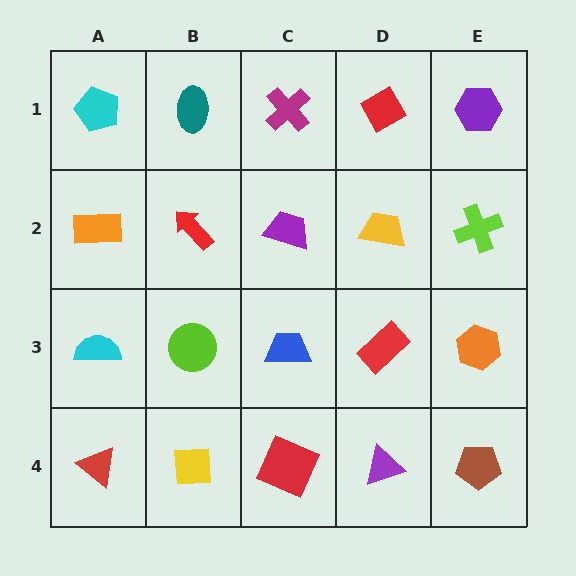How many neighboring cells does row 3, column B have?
4.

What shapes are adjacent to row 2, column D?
A red diamond (row 1, column D), a red rectangle (row 3, column D), a purple trapezoid (row 2, column C), a lime cross (row 2, column E).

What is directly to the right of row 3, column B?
A blue trapezoid.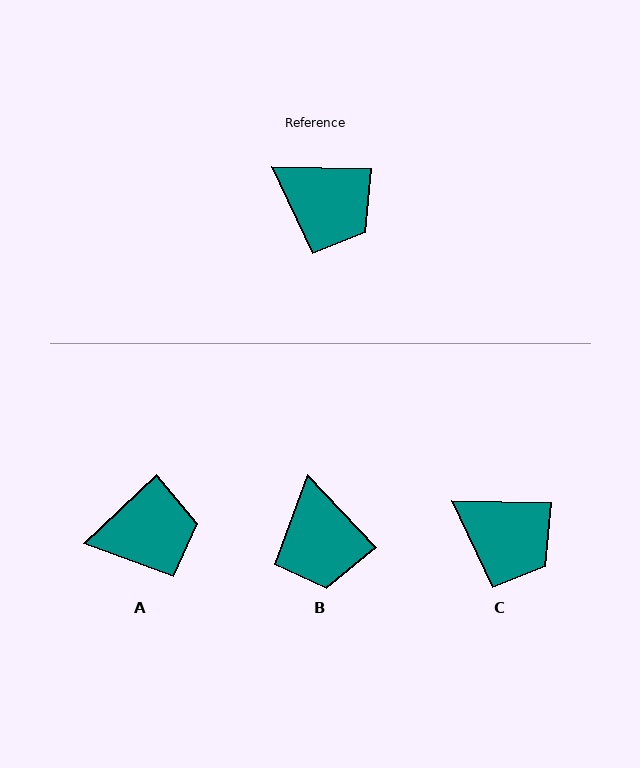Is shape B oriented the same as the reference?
No, it is off by about 46 degrees.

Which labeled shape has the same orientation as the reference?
C.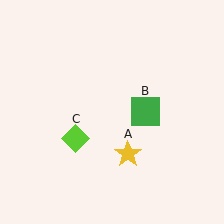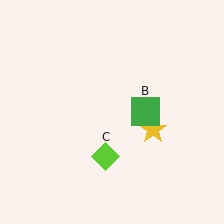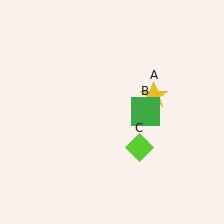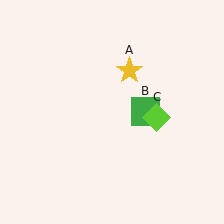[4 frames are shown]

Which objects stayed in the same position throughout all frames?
Green square (object B) remained stationary.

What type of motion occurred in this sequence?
The yellow star (object A), lime diamond (object C) rotated counterclockwise around the center of the scene.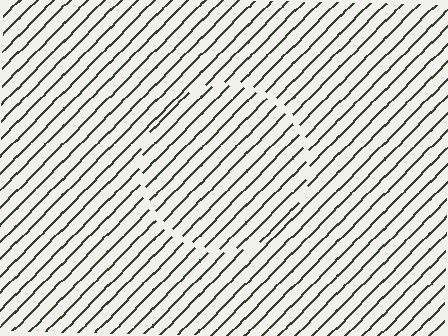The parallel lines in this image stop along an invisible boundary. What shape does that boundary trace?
An illusory circle. The interior of the shape contains the same grating, shifted by half a period — the contour is defined by the phase discontinuity where line-ends from the inner and outer gratings abut.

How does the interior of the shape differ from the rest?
The interior of the shape contains the same grating, shifted by half a period — the contour is defined by the phase discontinuity where line-ends from the inner and outer gratings abut.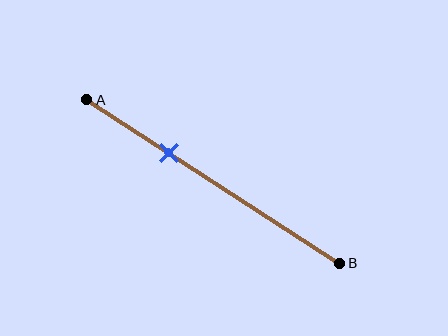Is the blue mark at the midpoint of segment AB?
No, the mark is at about 30% from A, not at the 50% midpoint.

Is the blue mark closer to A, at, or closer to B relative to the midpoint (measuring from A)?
The blue mark is closer to point A than the midpoint of segment AB.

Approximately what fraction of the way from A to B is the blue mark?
The blue mark is approximately 30% of the way from A to B.